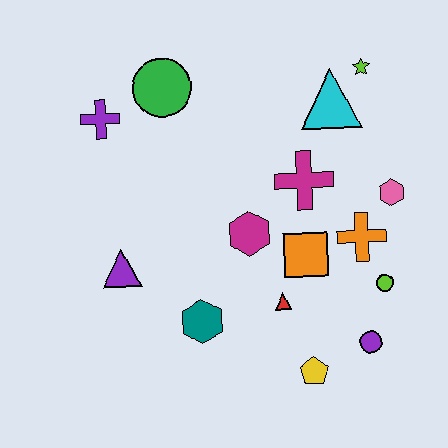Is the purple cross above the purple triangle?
Yes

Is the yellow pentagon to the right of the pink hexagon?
No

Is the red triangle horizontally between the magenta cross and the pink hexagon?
No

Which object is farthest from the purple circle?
The purple cross is farthest from the purple circle.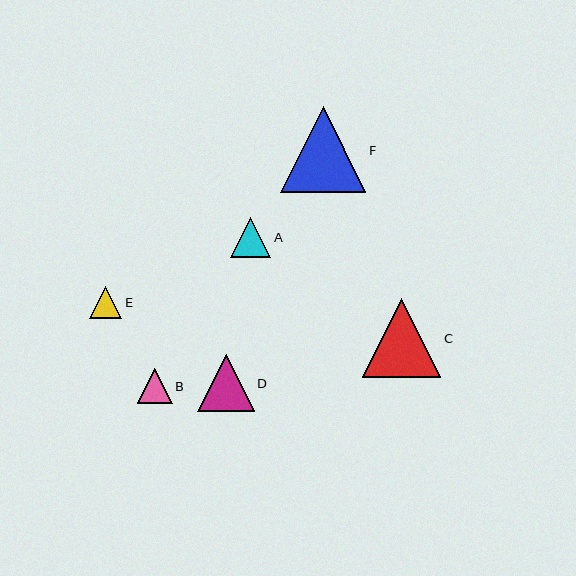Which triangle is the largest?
Triangle F is the largest with a size of approximately 86 pixels.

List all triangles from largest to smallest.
From largest to smallest: F, C, D, A, B, E.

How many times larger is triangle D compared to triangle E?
Triangle D is approximately 1.8 times the size of triangle E.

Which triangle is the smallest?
Triangle E is the smallest with a size of approximately 32 pixels.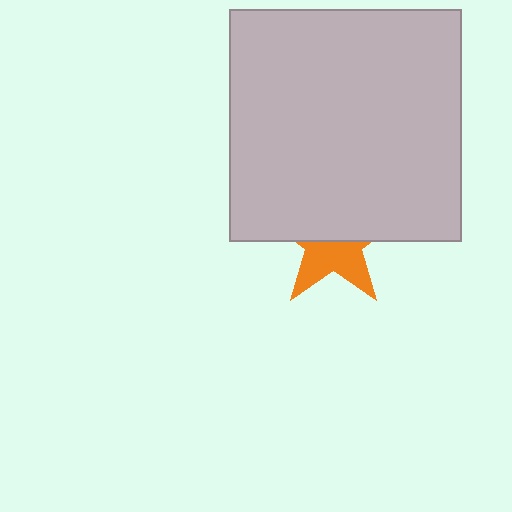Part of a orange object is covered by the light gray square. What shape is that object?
It is a star.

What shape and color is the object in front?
The object in front is a light gray square.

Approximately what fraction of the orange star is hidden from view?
Roughly 54% of the orange star is hidden behind the light gray square.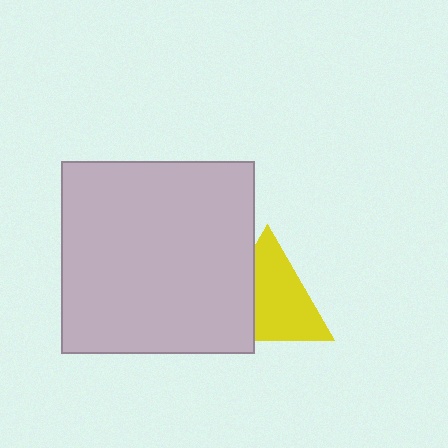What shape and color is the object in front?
The object in front is a light gray square.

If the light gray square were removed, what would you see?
You would see the complete yellow triangle.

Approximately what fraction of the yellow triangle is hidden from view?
Roughly 34% of the yellow triangle is hidden behind the light gray square.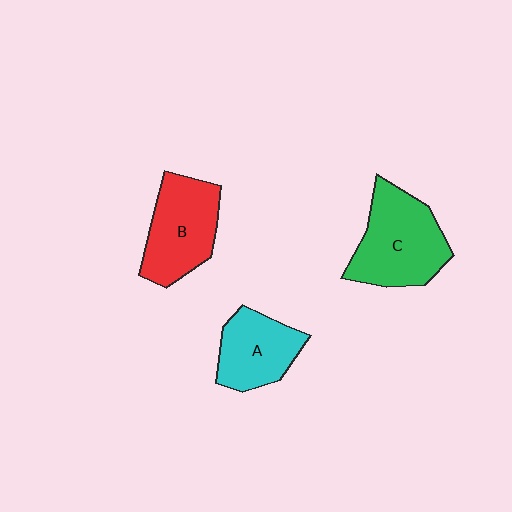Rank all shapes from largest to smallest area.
From largest to smallest: C (green), B (red), A (cyan).